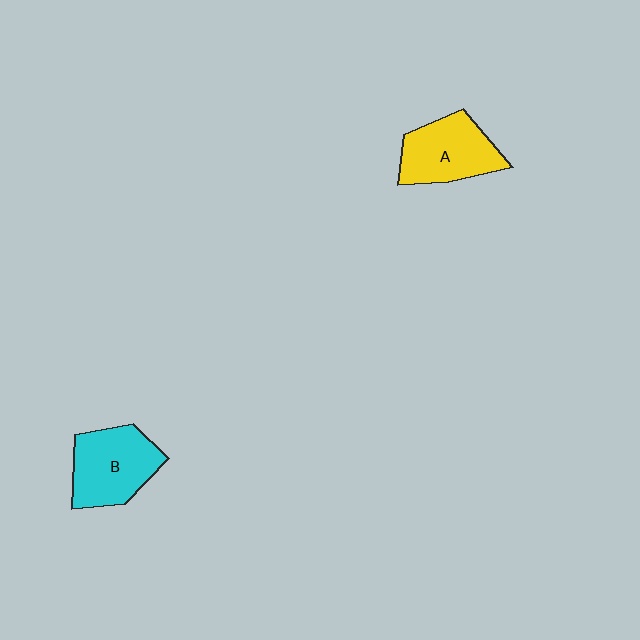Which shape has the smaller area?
Shape A (yellow).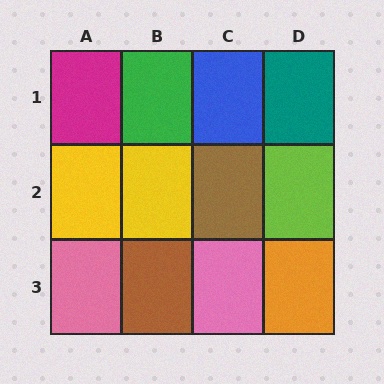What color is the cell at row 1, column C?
Blue.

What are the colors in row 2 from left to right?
Yellow, yellow, brown, lime.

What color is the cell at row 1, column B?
Green.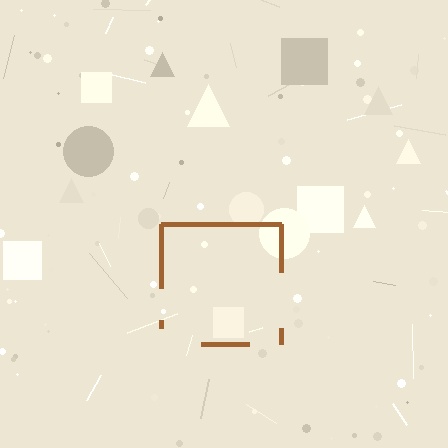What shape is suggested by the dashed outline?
The dashed outline suggests a square.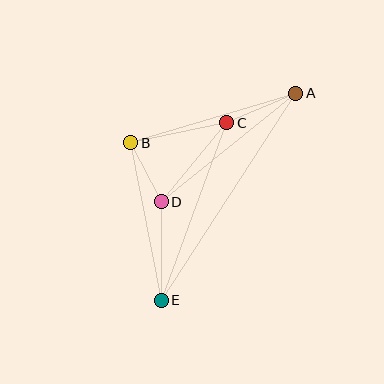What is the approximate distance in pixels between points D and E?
The distance between D and E is approximately 99 pixels.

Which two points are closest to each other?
Points B and D are closest to each other.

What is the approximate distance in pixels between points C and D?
The distance between C and D is approximately 102 pixels.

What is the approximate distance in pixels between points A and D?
The distance between A and D is approximately 173 pixels.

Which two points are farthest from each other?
Points A and E are farthest from each other.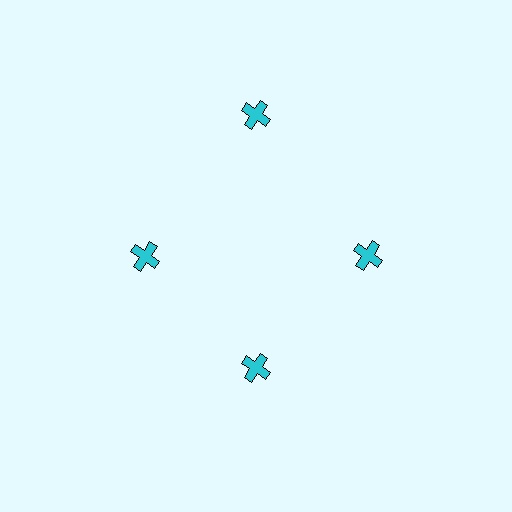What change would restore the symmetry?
The symmetry would be restored by moving it inward, back onto the ring so that all 4 crosses sit at equal angles and equal distance from the center.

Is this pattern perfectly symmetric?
No. The 4 cyan crosses are arranged in a ring, but one element near the 12 o'clock position is pushed outward from the center, breaking the 4-fold rotational symmetry.